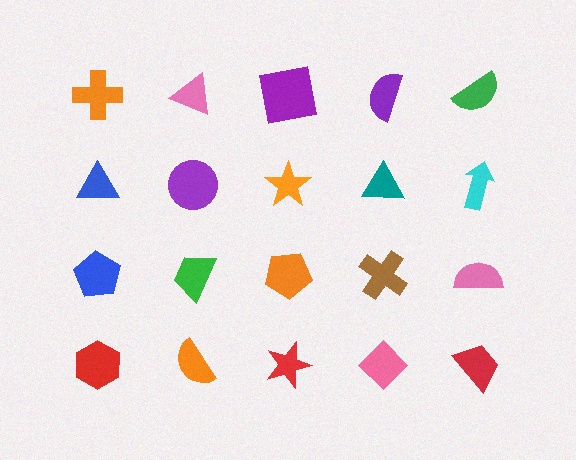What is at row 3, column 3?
An orange pentagon.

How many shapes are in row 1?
5 shapes.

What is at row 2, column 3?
An orange star.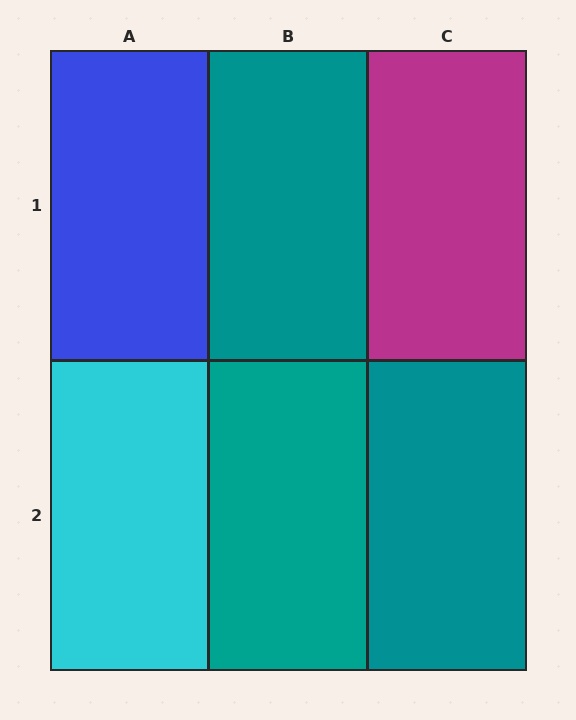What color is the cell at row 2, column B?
Teal.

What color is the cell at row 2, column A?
Cyan.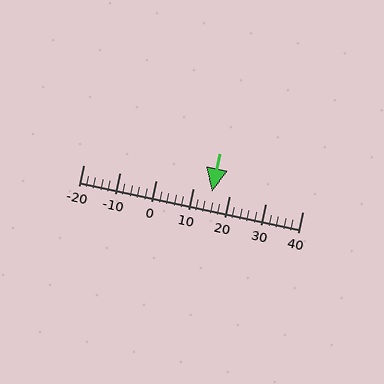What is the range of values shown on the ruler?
The ruler shows values from -20 to 40.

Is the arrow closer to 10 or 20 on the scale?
The arrow is closer to 20.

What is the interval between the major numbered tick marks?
The major tick marks are spaced 10 units apart.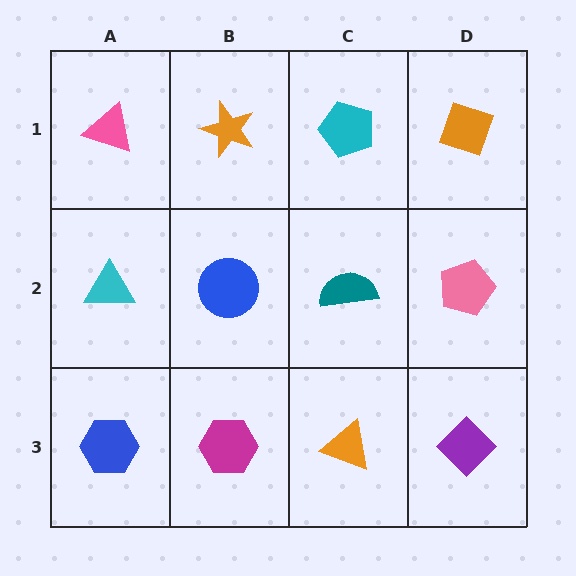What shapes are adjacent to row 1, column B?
A blue circle (row 2, column B), a pink triangle (row 1, column A), a cyan pentagon (row 1, column C).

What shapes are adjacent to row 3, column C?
A teal semicircle (row 2, column C), a magenta hexagon (row 3, column B), a purple diamond (row 3, column D).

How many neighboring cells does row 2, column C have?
4.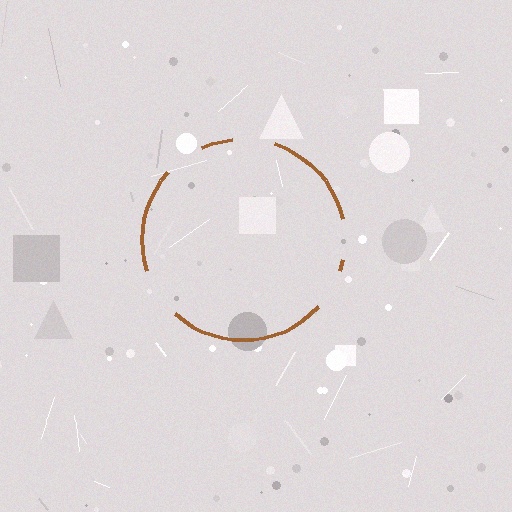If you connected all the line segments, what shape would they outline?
They would outline a circle.